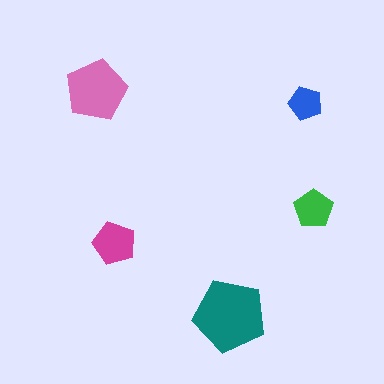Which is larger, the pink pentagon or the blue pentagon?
The pink one.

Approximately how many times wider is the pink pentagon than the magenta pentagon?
About 1.5 times wider.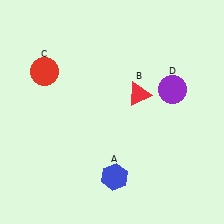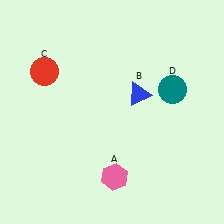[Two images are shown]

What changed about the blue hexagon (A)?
In Image 1, A is blue. In Image 2, it changed to pink.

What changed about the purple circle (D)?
In Image 1, D is purple. In Image 2, it changed to teal.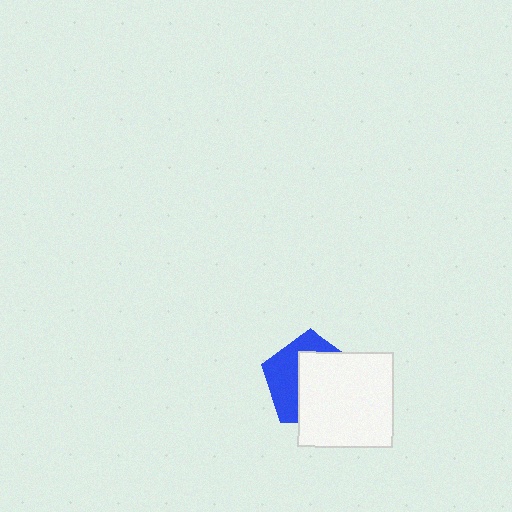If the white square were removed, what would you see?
You would see the complete blue pentagon.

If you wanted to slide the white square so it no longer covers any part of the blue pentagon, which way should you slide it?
Slide it toward the lower-right — that is the most direct way to separate the two shapes.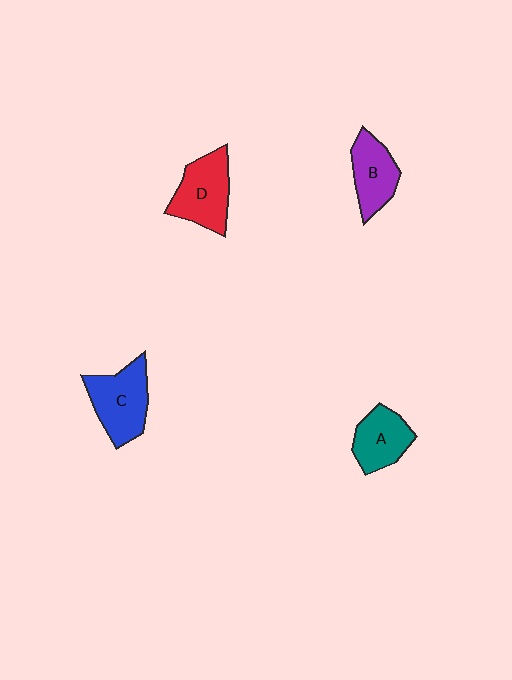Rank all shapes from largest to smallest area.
From largest to smallest: C (blue), D (red), B (purple), A (teal).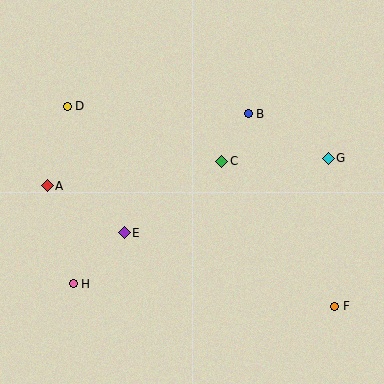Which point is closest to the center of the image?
Point C at (222, 161) is closest to the center.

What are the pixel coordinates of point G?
Point G is at (328, 158).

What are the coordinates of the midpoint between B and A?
The midpoint between B and A is at (148, 150).